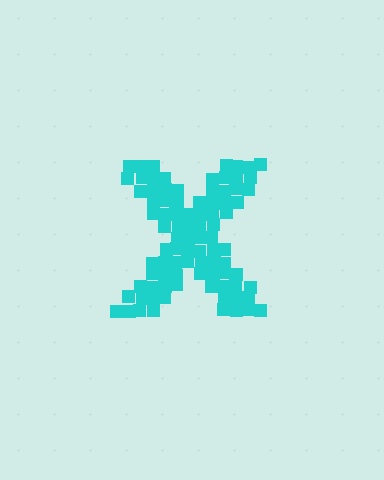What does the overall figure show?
The overall figure shows the letter X.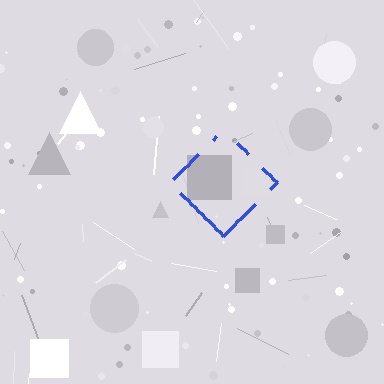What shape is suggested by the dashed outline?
The dashed outline suggests a diamond.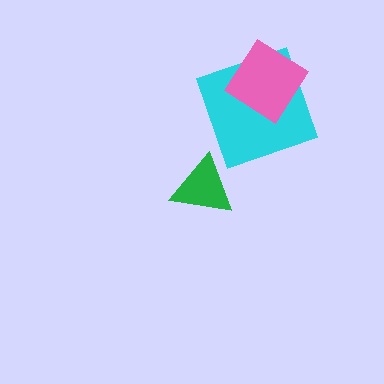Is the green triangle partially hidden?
No, no other shape covers it.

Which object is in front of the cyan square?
The pink diamond is in front of the cyan square.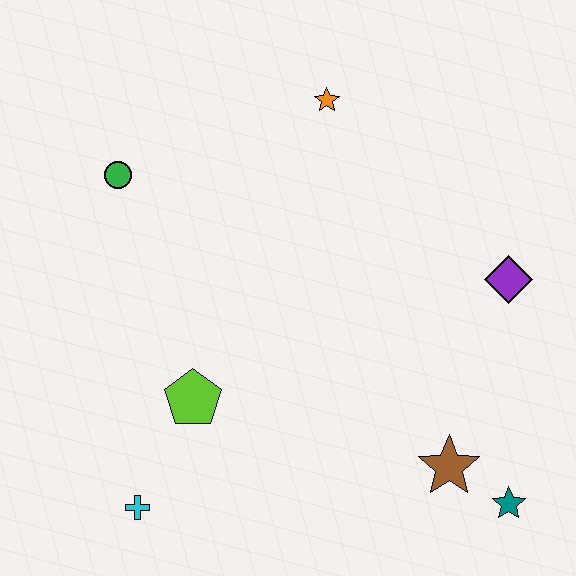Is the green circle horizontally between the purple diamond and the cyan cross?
No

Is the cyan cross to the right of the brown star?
No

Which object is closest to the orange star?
The green circle is closest to the orange star.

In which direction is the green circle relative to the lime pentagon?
The green circle is above the lime pentagon.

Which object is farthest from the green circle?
The teal star is farthest from the green circle.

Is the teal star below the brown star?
Yes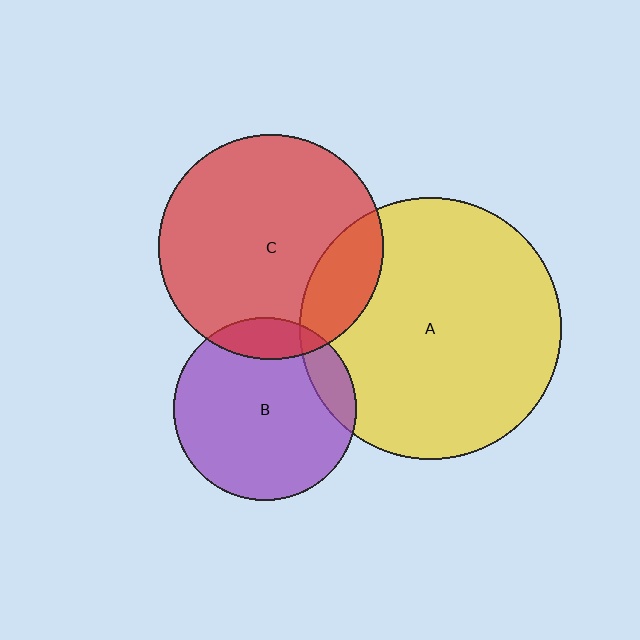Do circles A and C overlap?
Yes.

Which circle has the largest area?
Circle A (yellow).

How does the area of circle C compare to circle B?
Approximately 1.5 times.